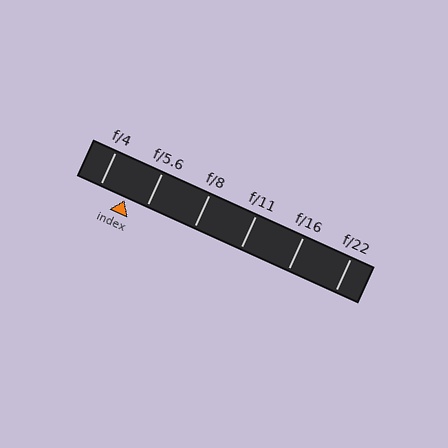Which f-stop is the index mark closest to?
The index mark is closest to f/5.6.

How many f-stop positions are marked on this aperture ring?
There are 6 f-stop positions marked.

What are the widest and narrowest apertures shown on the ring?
The widest aperture shown is f/4 and the narrowest is f/22.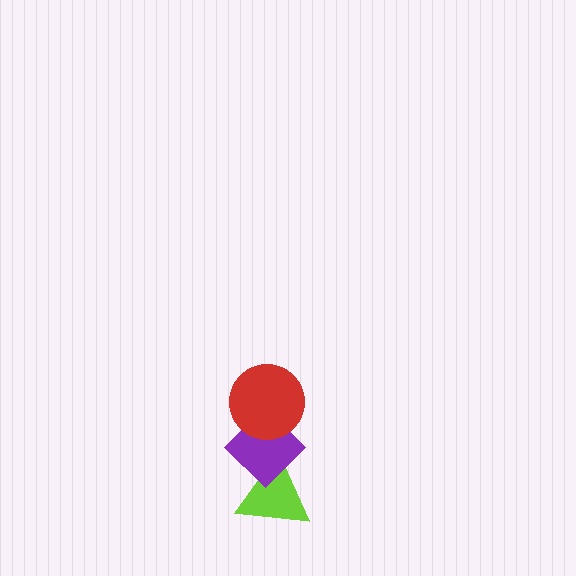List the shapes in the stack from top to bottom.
From top to bottom: the red circle, the purple diamond, the lime triangle.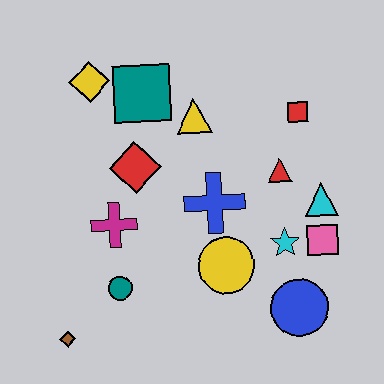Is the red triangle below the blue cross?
No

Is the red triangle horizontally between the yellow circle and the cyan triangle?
Yes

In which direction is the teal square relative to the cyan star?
The teal square is above the cyan star.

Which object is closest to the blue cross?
The yellow circle is closest to the blue cross.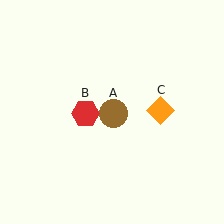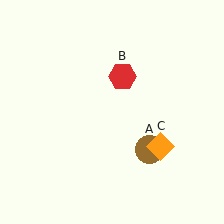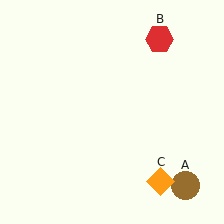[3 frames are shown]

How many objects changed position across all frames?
3 objects changed position: brown circle (object A), red hexagon (object B), orange diamond (object C).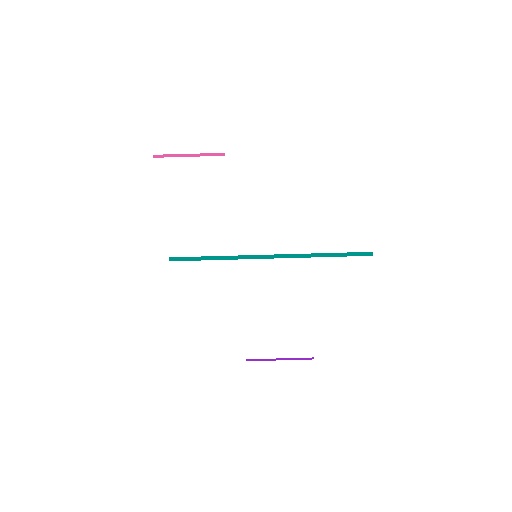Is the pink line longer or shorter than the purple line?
The pink line is longer than the purple line.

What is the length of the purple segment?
The purple segment is approximately 67 pixels long.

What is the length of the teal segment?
The teal segment is approximately 203 pixels long.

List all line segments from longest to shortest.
From longest to shortest: teal, pink, purple.